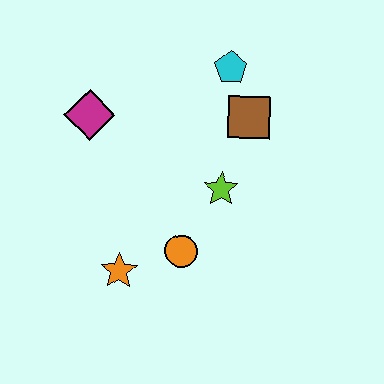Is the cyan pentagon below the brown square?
No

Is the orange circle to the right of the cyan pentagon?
No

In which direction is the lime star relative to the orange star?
The lime star is to the right of the orange star.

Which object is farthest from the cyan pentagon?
The orange star is farthest from the cyan pentagon.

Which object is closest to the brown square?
The cyan pentagon is closest to the brown square.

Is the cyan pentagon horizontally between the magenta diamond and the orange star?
No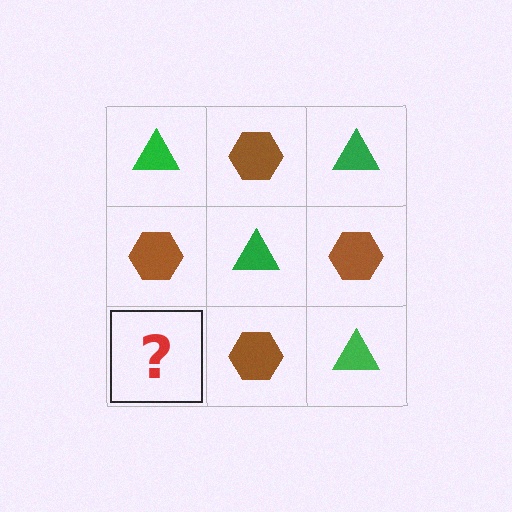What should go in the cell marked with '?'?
The missing cell should contain a green triangle.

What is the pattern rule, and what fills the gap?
The rule is that it alternates green triangle and brown hexagon in a checkerboard pattern. The gap should be filled with a green triangle.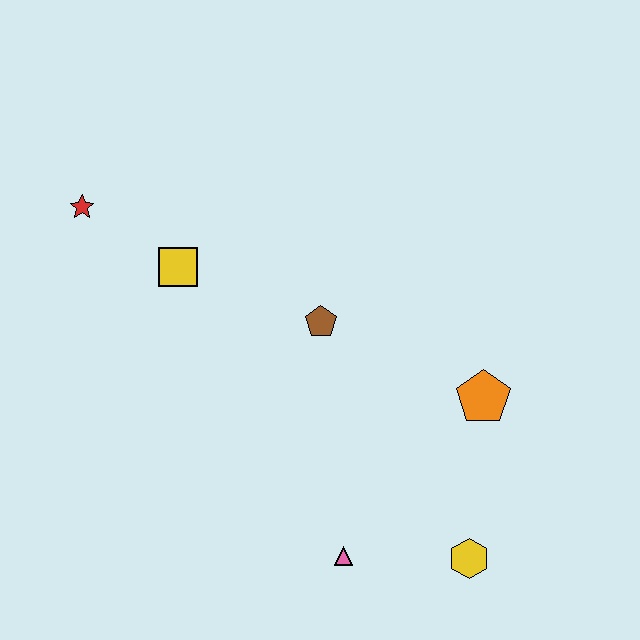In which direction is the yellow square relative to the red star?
The yellow square is to the right of the red star.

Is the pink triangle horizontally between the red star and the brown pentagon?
No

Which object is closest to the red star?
The yellow square is closest to the red star.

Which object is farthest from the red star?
The yellow hexagon is farthest from the red star.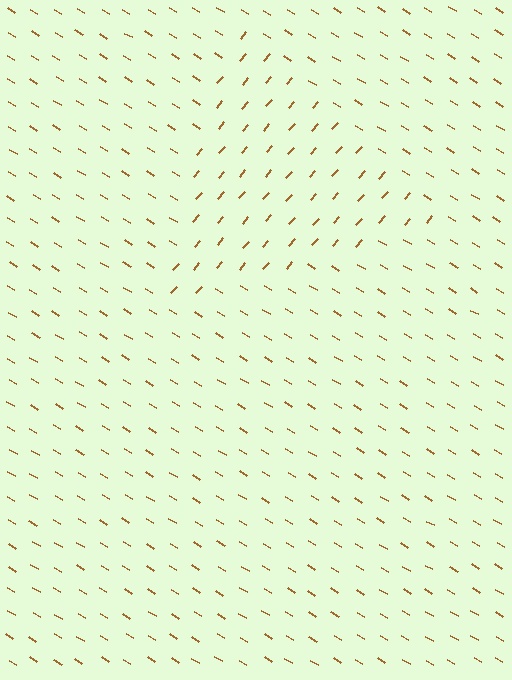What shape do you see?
I see a triangle.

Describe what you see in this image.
The image is filled with small brown line segments. A triangle region in the image has lines oriented differently from the surrounding lines, creating a visible texture boundary.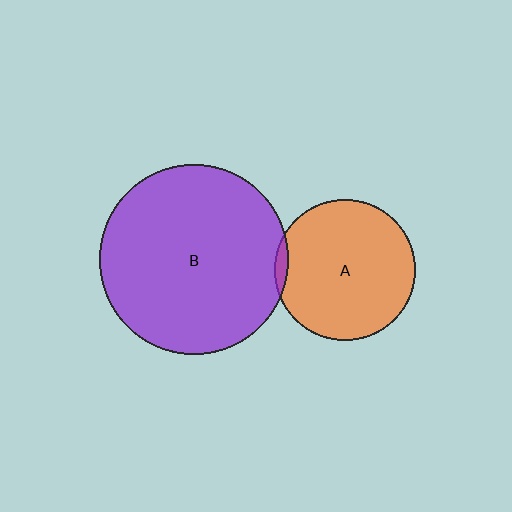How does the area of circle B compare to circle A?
Approximately 1.8 times.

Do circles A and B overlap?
Yes.